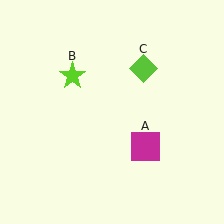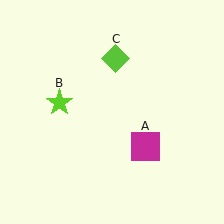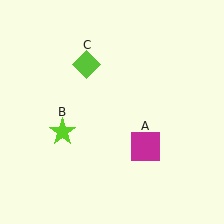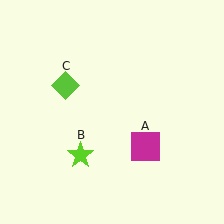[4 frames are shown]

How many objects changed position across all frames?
2 objects changed position: lime star (object B), lime diamond (object C).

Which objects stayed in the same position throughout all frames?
Magenta square (object A) remained stationary.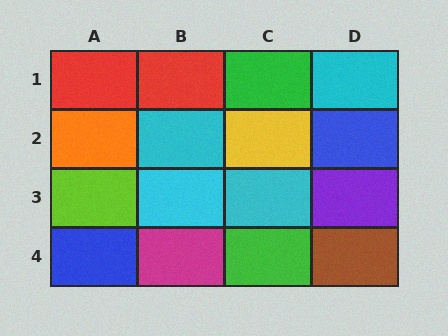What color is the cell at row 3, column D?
Purple.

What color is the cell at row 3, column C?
Cyan.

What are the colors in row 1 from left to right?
Red, red, green, cyan.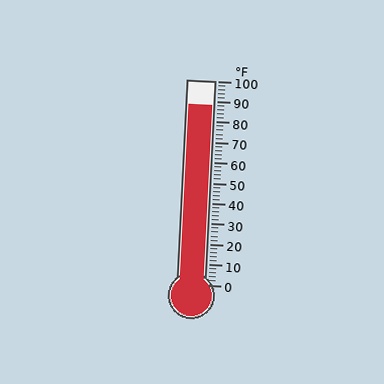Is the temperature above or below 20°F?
The temperature is above 20°F.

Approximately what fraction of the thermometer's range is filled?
The thermometer is filled to approximately 90% of its range.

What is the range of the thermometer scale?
The thermometer scale ranges from 0°F to 100°F.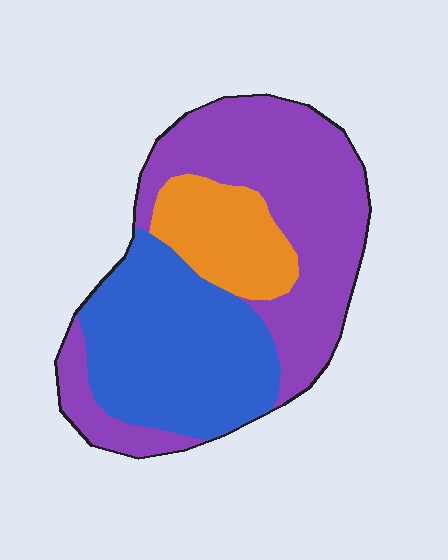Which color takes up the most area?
Purple, at roughly 50%.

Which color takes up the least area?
Orange, at roughly 15%.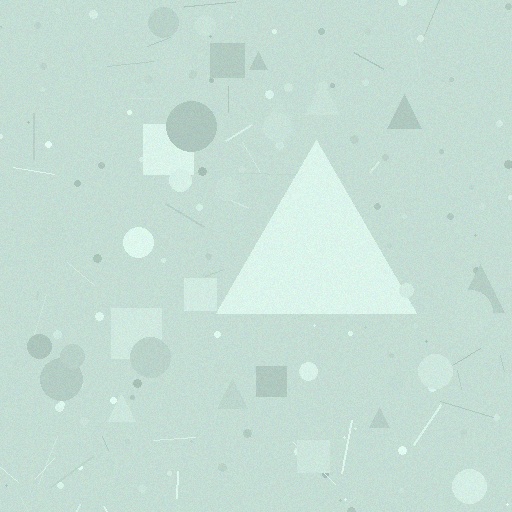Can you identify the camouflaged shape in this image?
The camouflaged shape is a triangle.